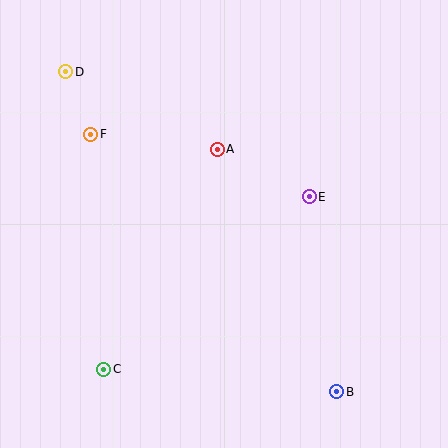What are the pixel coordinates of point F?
Point F is at (91, 134).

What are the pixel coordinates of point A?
Point A is at (217, 149).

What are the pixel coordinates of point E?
Point E is at (309, 197).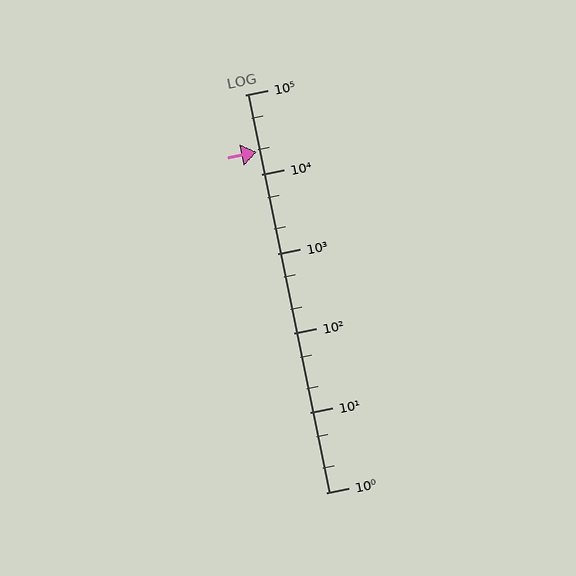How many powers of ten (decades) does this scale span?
The scale spans 5 decades, from 1 to 100000.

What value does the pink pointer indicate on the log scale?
The pointer indicates approximately 19000.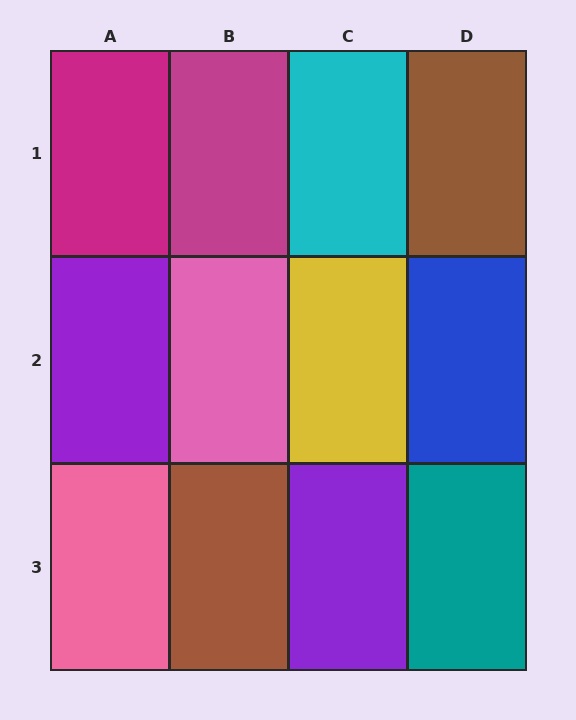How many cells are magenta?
2 cells are magenta.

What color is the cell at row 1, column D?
Brown.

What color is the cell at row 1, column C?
Cyan.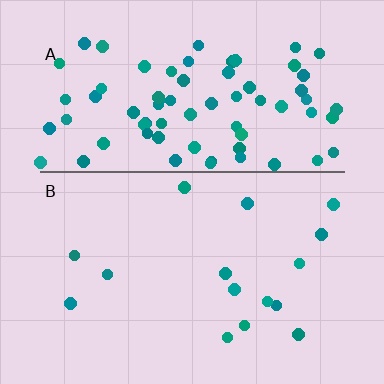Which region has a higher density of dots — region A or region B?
A (the top).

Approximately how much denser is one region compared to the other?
Approximately 4.9× — region A over region B.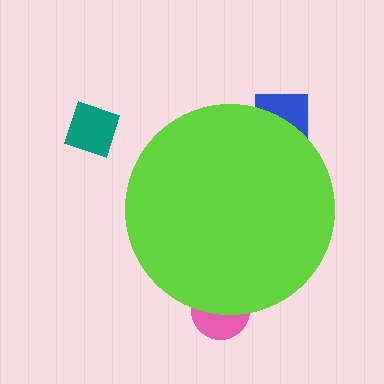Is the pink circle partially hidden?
Yes, the pink circle is partially hidden behind the lime circle.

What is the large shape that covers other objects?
A lime circle.